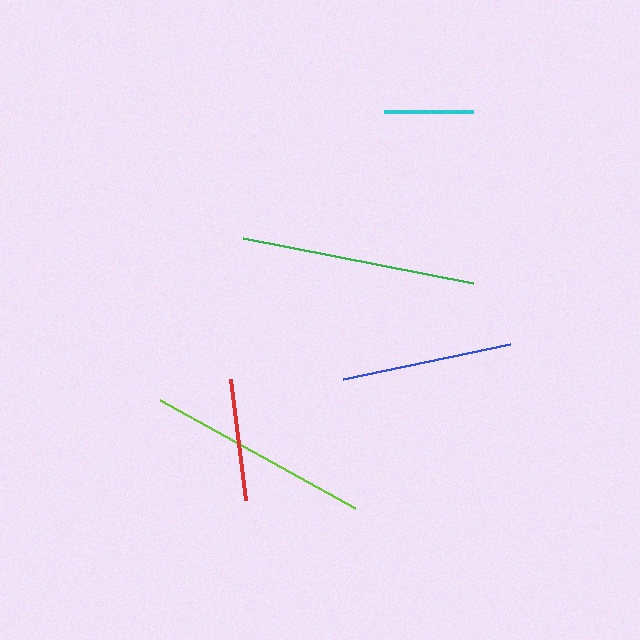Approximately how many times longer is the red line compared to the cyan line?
The red line is approximately 1.4 times the length of the cyan line.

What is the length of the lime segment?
The lime segment is approximately 224 pixels long.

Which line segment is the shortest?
The cyan line is the shortest at approximately 89 pixels.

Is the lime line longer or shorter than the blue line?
The lime line is longer than the blue line.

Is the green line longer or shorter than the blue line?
The green line is longer than the blue line.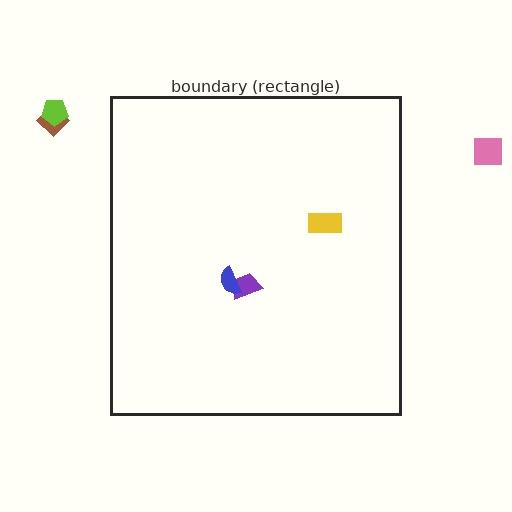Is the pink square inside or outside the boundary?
Outside.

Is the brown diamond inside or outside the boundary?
Outside.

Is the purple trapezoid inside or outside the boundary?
Inside.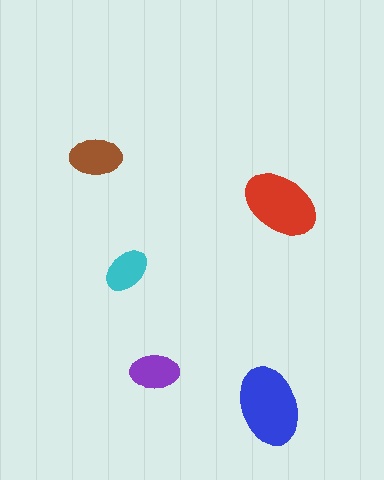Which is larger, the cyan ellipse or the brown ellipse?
The brown one.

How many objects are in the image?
There are 5 objects in the image.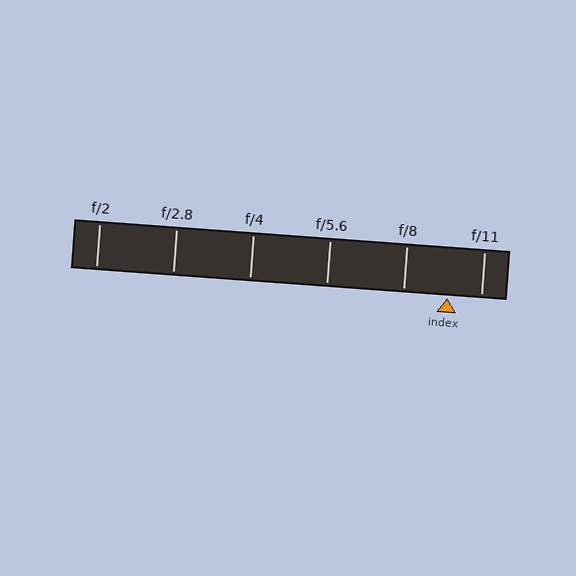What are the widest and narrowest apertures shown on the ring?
The widest aperture shown is f/2 and the narrowest is f/11.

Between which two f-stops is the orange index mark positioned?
The index mark is between f/8 and f/11.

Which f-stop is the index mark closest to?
The index mark is closest to f/11.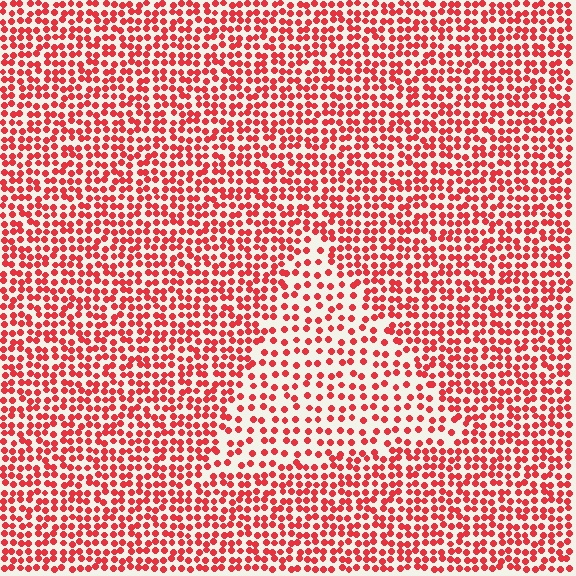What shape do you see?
I see a triangle.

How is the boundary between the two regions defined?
The boundary is defined by a change in element density (approximately 1.8x ratio). All elements are the same color, size, and shape.